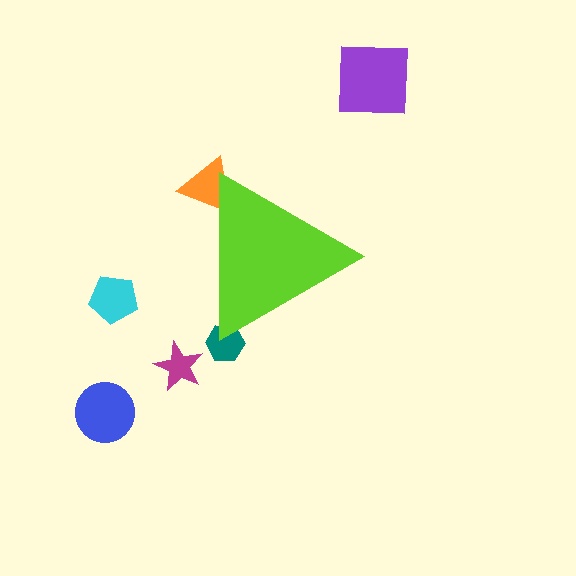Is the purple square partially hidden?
No, the purple square is fully visible.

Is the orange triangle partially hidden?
Yes, the orange triangle is partially hidden behind the lime triangle.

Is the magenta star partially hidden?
No, the magenta star is fully visible.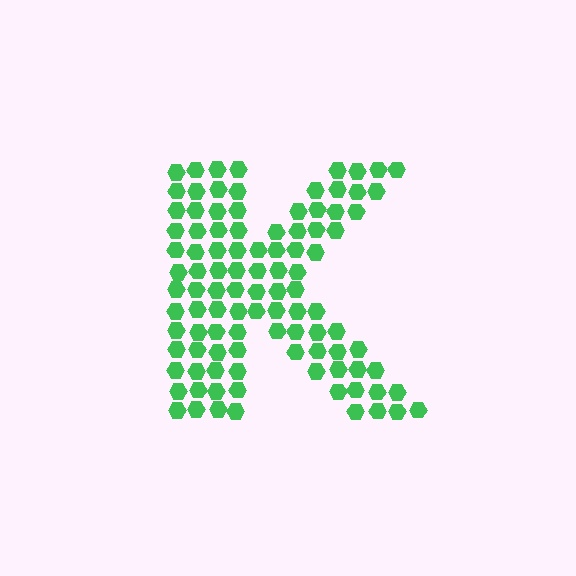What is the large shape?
The large shape is the letter K.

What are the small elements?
The small elements are hexagons.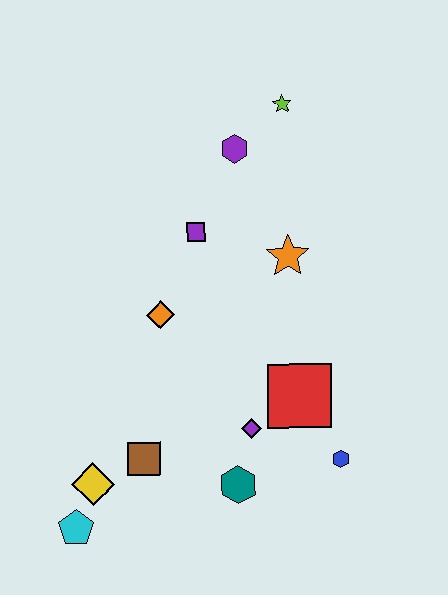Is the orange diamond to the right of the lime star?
No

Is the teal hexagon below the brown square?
Yes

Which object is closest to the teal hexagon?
The purple diamond is closest to the teal hexagon.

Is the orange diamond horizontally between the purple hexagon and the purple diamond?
No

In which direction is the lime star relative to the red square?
The lime star is above the red square.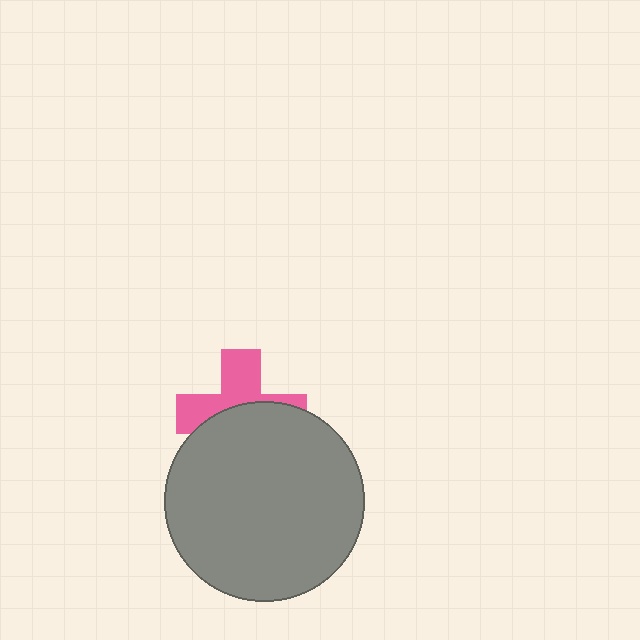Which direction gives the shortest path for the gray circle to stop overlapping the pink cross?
Moving down gives the shortest separation.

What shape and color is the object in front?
The object in front is a gray circle.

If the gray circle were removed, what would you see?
You would see the complete pink cross.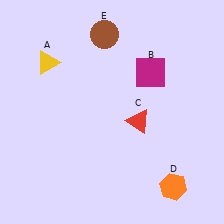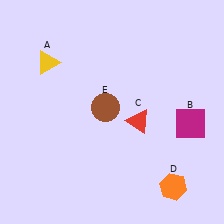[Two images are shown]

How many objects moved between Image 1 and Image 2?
2 objects moved between the two images.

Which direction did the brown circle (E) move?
The brown circle (E) moved down.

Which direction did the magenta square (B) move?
The magenta square (B) moved down.